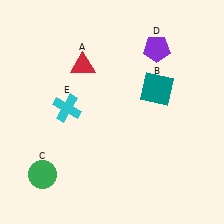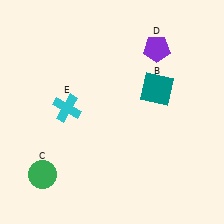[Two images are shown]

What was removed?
The red triangle (A) was removed in Image 2.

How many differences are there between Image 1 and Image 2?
There is 1 difference between the two images.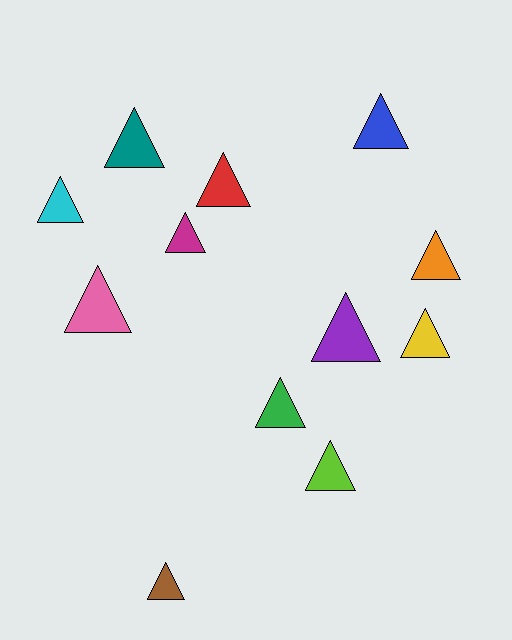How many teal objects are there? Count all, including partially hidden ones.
There is 1 teal object.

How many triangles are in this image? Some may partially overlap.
There are 12 triangles.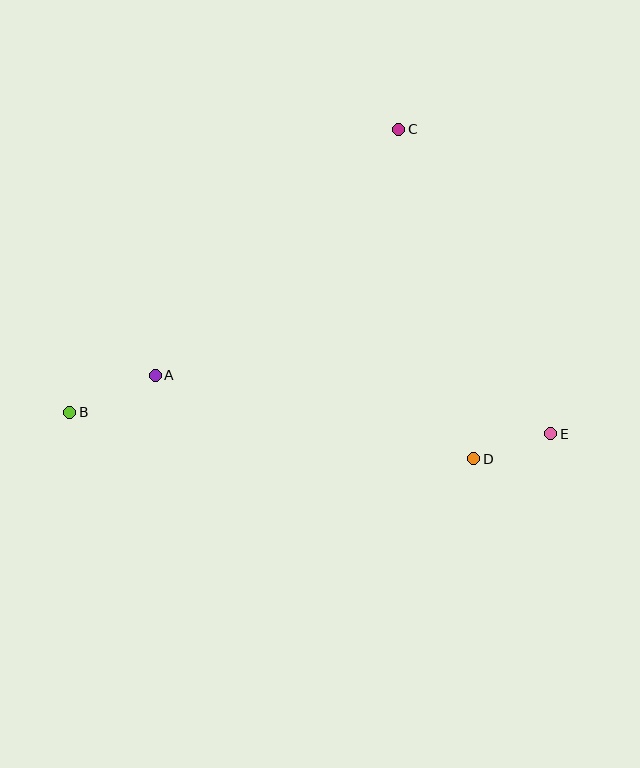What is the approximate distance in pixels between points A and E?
The distance between A and E is approximately 400 pixels.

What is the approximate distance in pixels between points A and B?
The distance between A and B is approximately 93 pixels.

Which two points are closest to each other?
Points D and E are closest to each other.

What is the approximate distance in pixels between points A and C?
The distance between A and C is approximately 346 pixels.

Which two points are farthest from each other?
Points B and E are farthest from each other.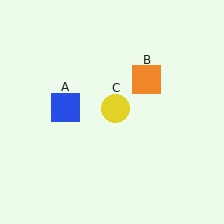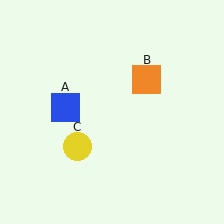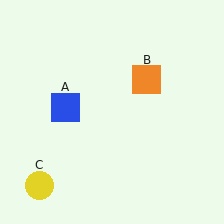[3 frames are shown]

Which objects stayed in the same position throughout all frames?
Blue square (object A) and orange square (object B) remained stationary.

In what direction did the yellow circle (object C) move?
The yellow circle (object C) moved down and to the left.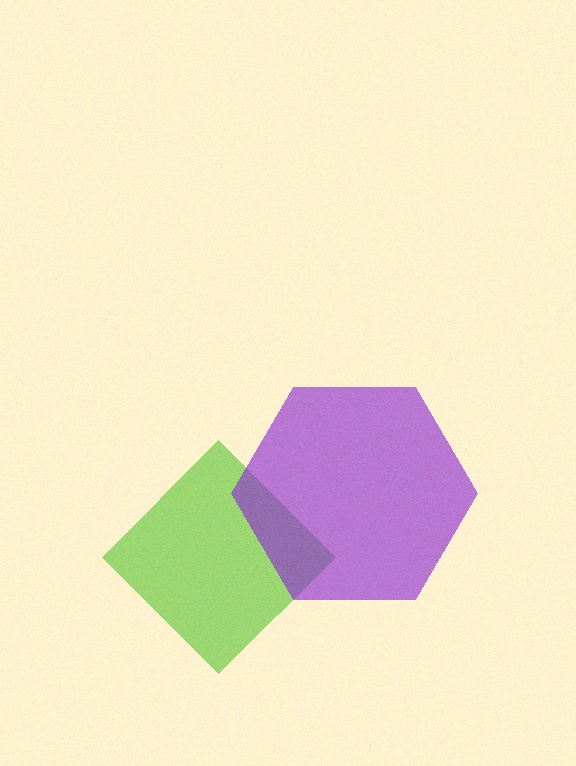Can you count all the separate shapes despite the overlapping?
Yes, there are 2 separate shapes.